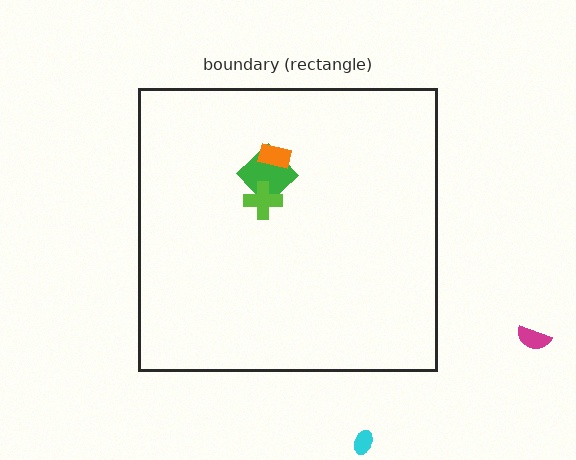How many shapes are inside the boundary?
3 inside, 2 outside.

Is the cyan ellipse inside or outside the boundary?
Outside.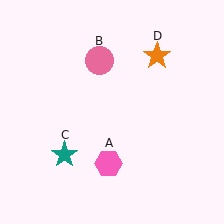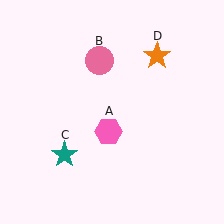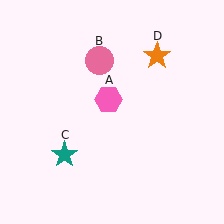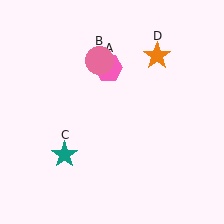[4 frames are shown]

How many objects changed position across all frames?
1 object changed position: pink hexagon (object A).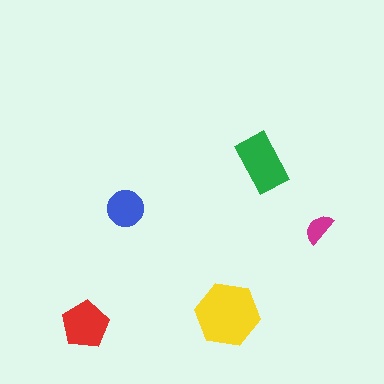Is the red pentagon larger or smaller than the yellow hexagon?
Smaller.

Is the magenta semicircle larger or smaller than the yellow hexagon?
Smaller.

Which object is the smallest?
The magenta semicircle.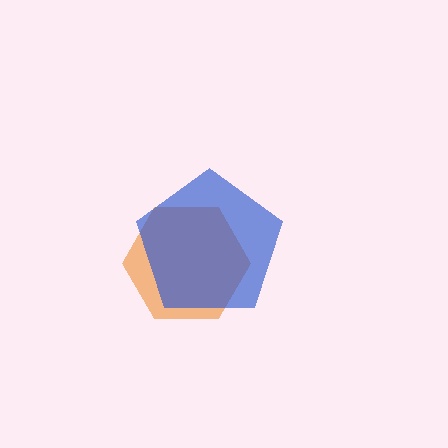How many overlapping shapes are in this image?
There are 2 overlapping shapes in the image.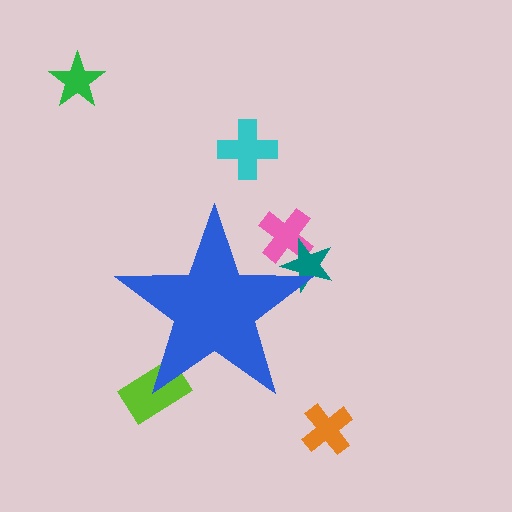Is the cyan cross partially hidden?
No, the cyan cross is fully visible.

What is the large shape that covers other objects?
A blue star.